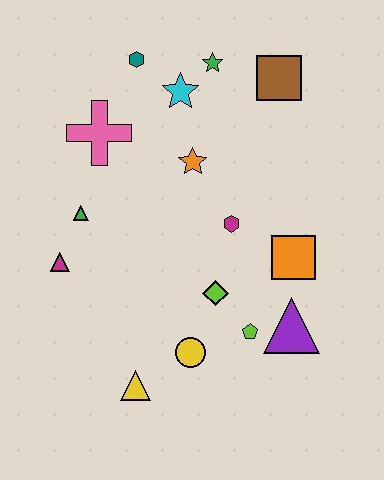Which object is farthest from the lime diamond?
The teal hexagon is farthest from the lime diamond.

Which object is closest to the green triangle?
The magenta triangle is closest to the green triangle.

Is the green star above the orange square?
Yes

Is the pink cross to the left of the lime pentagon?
Yes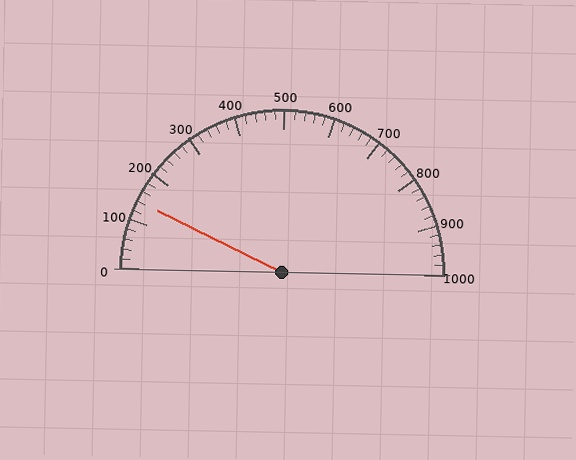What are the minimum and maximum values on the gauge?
The gauge ranges from 0 to 1000.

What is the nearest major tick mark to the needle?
The nearest major tick mark is 100.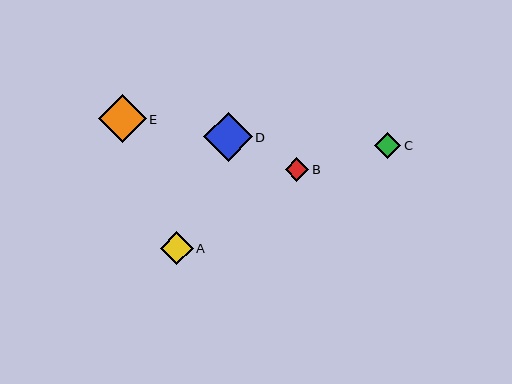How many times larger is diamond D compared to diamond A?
Diamond D is approximately 1.5 times the size of diamond A.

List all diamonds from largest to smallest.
From largest to smallest: D, E, A, C, B.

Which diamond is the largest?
Diamond D is the largest with a size of approximately 48 pixels.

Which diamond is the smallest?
Diamond B is the smallest with a size of approximately 23 pixels.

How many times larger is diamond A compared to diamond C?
Diamond A is approximately 1.2 times the size of diamond C.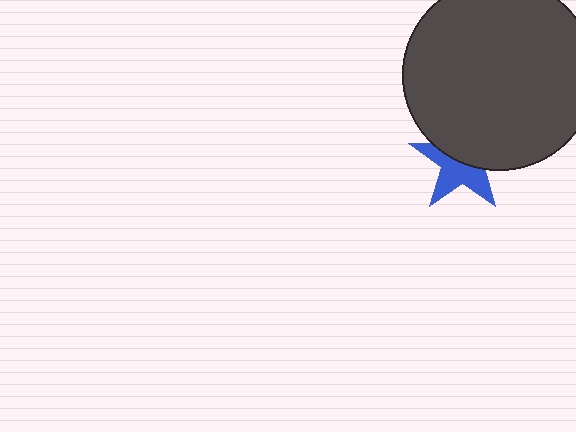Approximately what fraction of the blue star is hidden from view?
Roughly 48% of the blue star is hidden behind the dark gray circle.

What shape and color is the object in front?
The object in front is a dark gray circle.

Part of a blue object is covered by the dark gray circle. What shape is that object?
It is a star.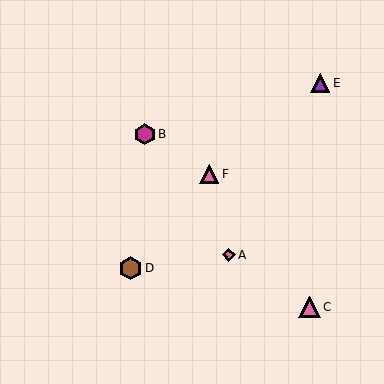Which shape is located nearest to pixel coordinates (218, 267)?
The pink diamond (labeled A) at (229, 255) is nearest to that location.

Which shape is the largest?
The brown hexagon (labeled D) is the largest.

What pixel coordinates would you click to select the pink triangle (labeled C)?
Click at (310, 307) to select the pink triangle C.